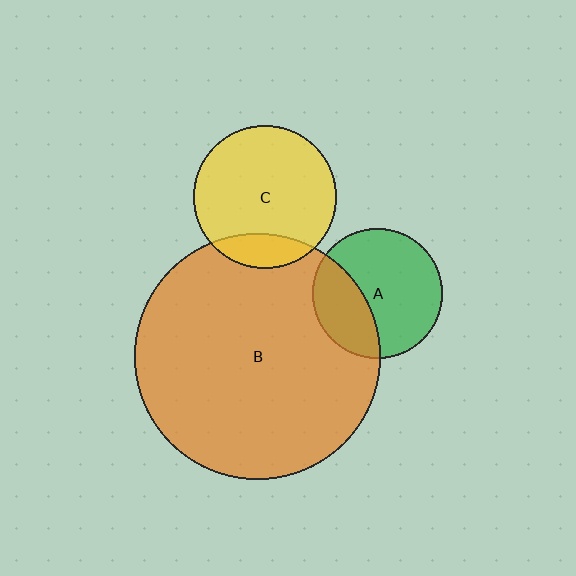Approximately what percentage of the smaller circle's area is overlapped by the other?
Approximately 35%.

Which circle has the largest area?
Circle B (orange).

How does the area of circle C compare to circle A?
Approximately 1.2 times.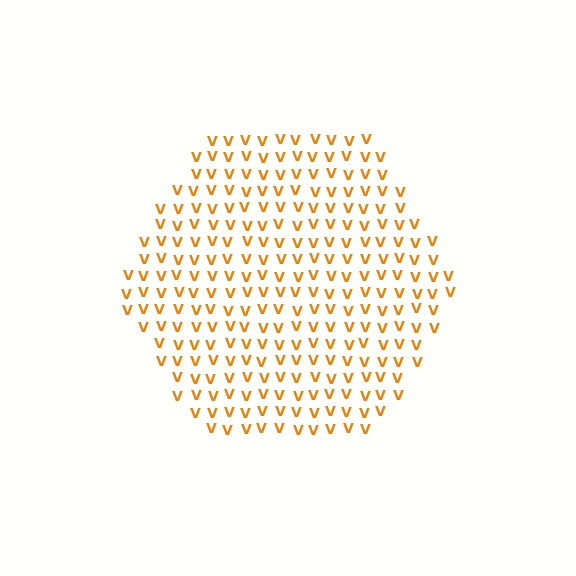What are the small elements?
The small elements are letter V's.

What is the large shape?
The large shape is a hexagon.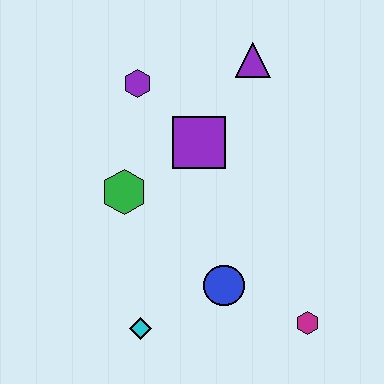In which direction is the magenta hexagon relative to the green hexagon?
The magenta hexagon is to the right of the green hexagon.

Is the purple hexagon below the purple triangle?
Yes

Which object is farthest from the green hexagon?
The magenta hexagon is farthest from the green hexagon.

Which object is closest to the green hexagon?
The purple square is closest to the green hexagon.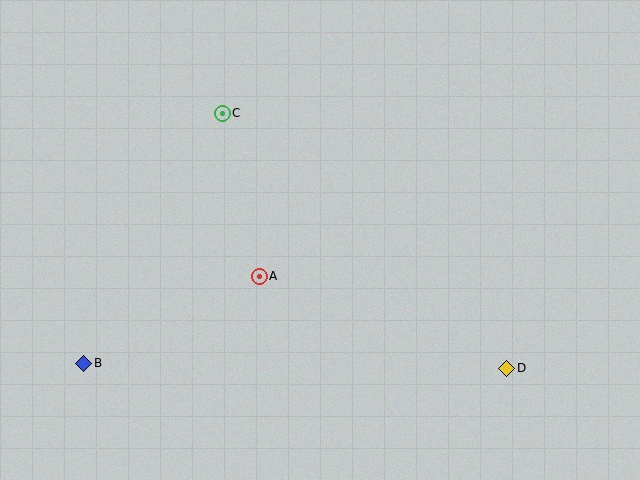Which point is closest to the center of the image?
Point A at (259, 276) is closest to the center.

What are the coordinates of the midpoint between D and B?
The midpoint between D and B is at (295, 366).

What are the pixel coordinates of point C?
Point C is at (222, 113).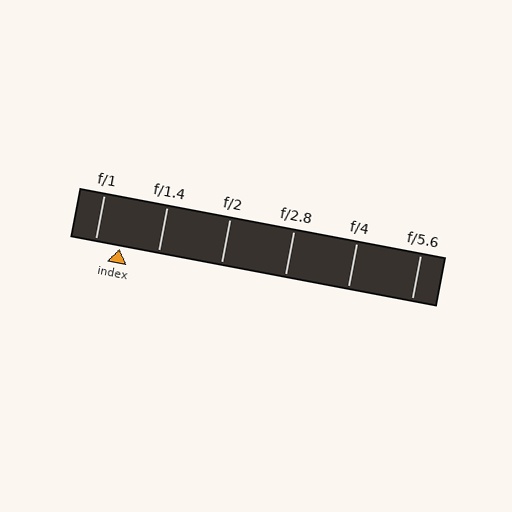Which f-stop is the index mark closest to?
The index mark is closest to f/1.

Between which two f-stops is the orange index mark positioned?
The index mark is between f/1 and f/1.4.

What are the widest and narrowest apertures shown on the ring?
The widest aperture shown is f/1 and the narrowest is f/5.6.